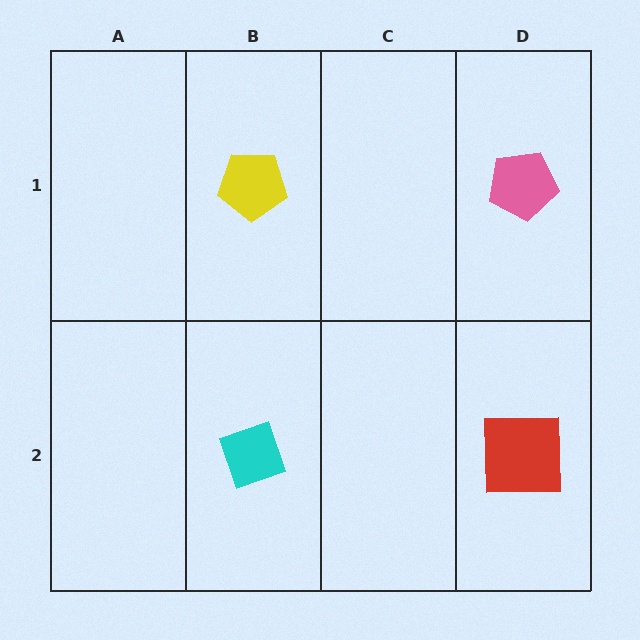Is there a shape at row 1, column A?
No, that cell is empty.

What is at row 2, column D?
A red square.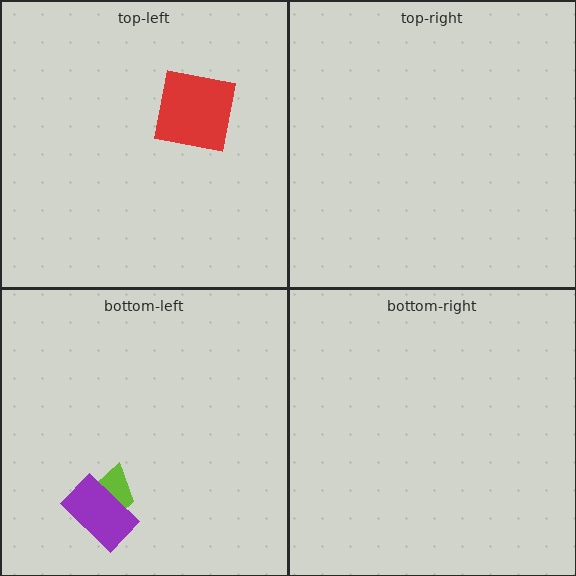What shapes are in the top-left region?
The red square.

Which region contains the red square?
The top-left region.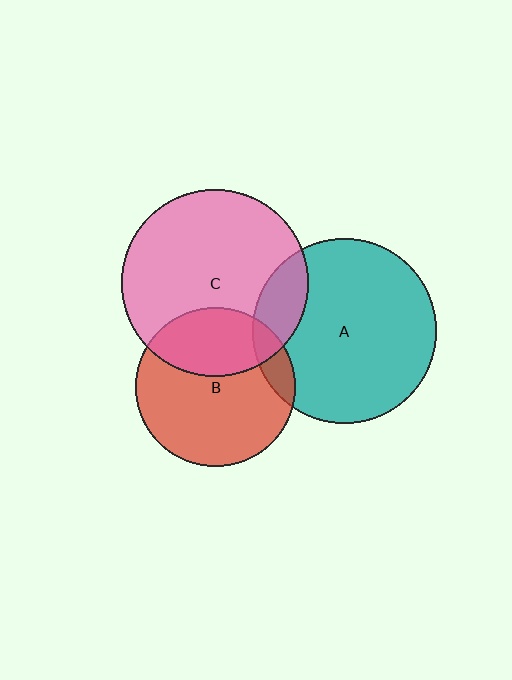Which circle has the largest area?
Circle C (pink).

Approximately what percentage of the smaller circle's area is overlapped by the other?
Approximately 35%.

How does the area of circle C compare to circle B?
Approximately 1.4 times.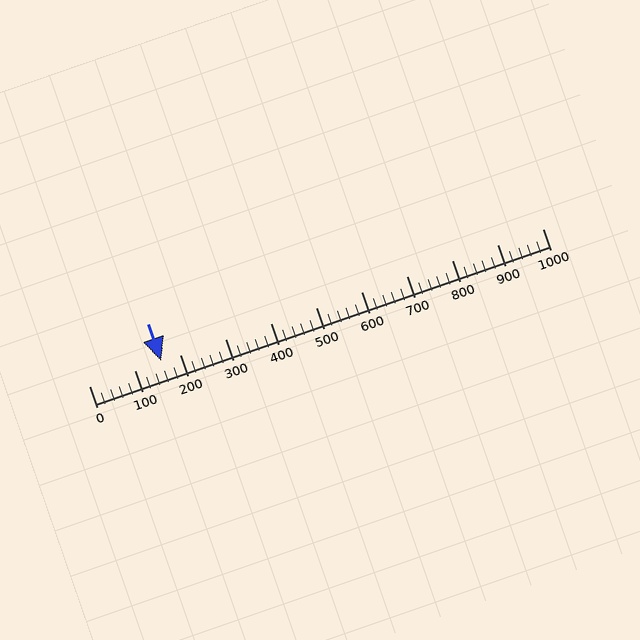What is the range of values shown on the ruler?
The ruler shows values from 0 to 1000.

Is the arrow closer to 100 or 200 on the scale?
The arrow is closer to 200.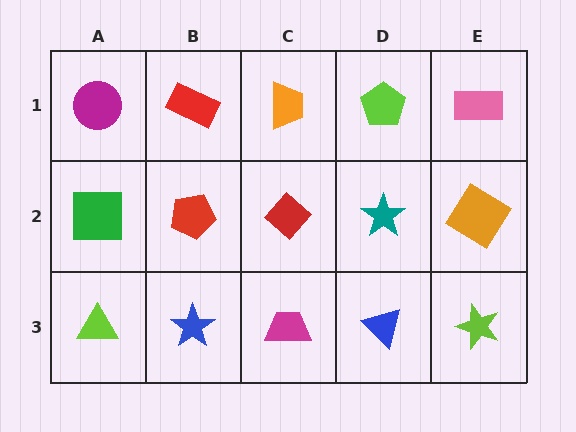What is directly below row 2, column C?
A magenta trapezoid.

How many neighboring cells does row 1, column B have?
3.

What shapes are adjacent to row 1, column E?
An orange diamond (row 2, column E), a lime pentagon (row 1, column D).